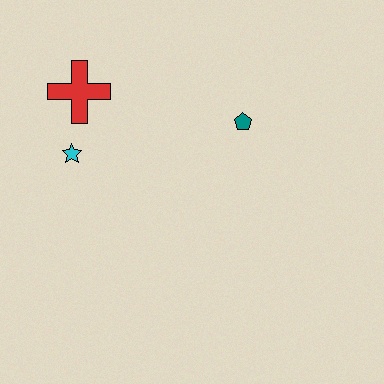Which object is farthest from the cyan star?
The teal pentagon is farthest from the cyan star.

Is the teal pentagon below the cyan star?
No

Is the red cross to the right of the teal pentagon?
No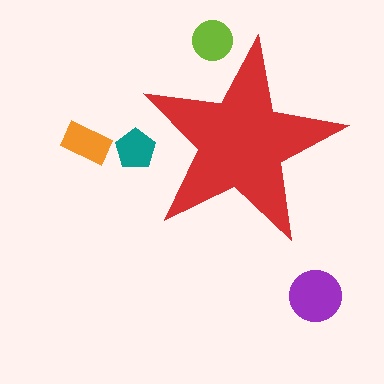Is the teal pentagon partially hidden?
Yes, the teal pentagon is partially hidden behind the red star.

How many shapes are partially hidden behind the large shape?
2 shapes are partially hidden.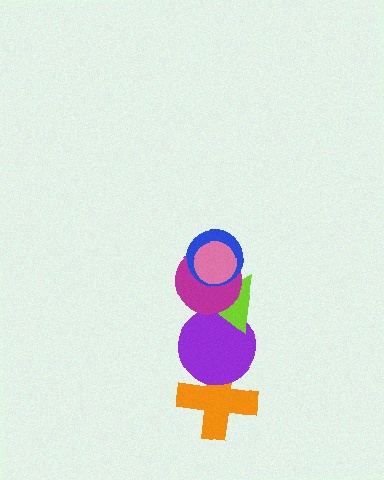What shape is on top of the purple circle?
The lime triangle is on top of the purple circle.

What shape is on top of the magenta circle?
The blue circle is on top of the magenta circle.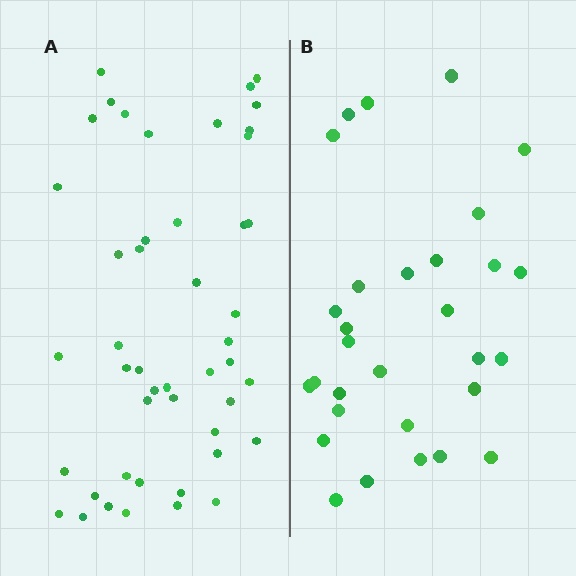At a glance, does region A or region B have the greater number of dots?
Region A (the left region) has more dots.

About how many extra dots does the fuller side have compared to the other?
Region A has approximately 15 more dots than region B.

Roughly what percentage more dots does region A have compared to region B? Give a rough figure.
About 55% more.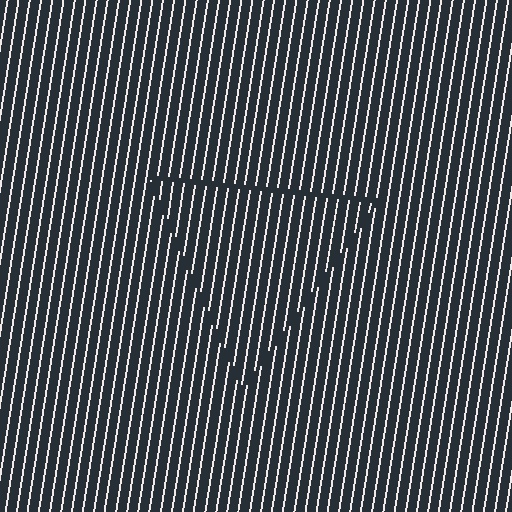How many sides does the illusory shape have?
3 sides — the line-ends trace a triangle.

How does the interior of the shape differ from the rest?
The interior of the shape contains the same grating, shifted by half a period — the contour is defined by the phase discontinuity where line-ends from the inner and outer gratings abut.